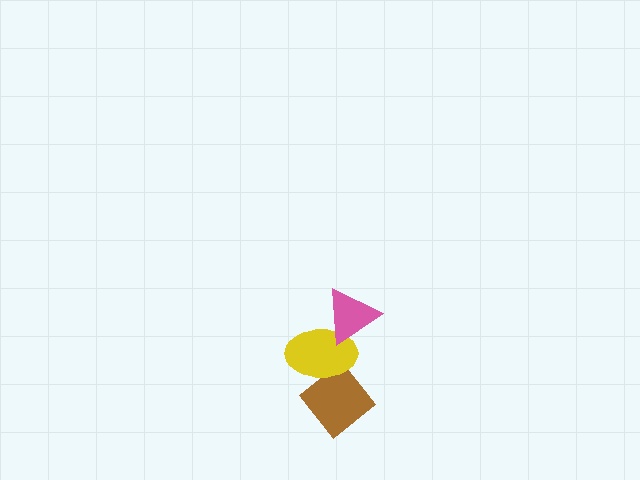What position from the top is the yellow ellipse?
The yellow ellipse is 2nd from the top.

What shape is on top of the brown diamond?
The yellow ellipse is on top of the brown diamond.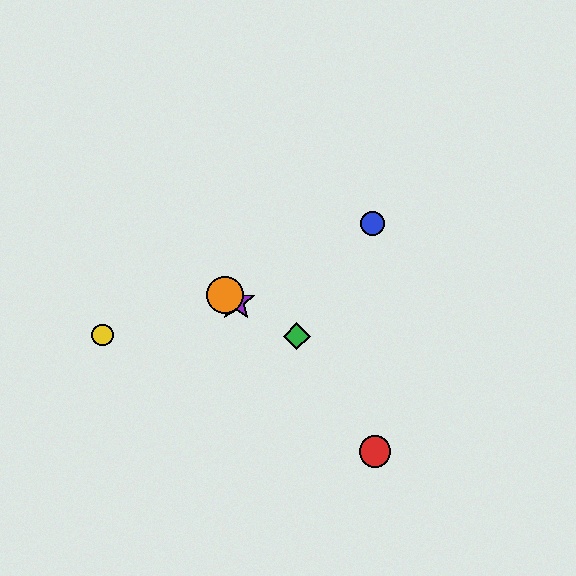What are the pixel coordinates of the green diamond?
The green diamond is at (297, 336).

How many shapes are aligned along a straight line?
3 shapes (the green diamond, the purple star, the orange circle) are aligned along a straight line.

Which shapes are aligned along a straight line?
The green diamond, the purple star, the orange circle are aligned along a straight line.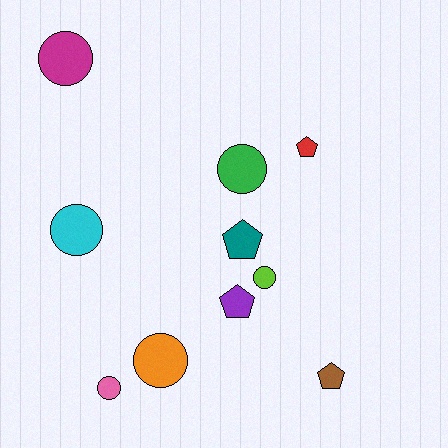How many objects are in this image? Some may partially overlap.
There are 10 objects.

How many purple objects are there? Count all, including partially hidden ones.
There is 1 purple object.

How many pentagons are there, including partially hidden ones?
There are 4 pentagons.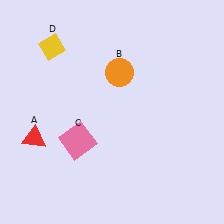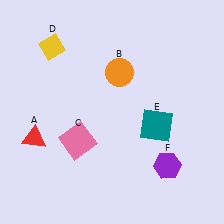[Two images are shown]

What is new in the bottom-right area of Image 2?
A teal square (E) was added in the bottom-right area of Image 2.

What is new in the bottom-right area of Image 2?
A purple hexagon (F) was added in the bottom-right area of Image 2.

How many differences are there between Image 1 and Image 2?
There are 2 differences between the two images.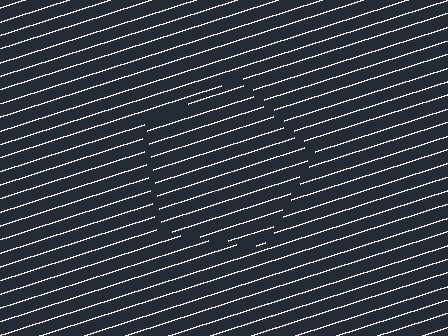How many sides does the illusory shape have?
5 sides — the line-ends trace a pentagon.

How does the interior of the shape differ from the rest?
The interior of the shape contains the same grating, shifted by half a period — the contour is defined by the phase discontinuity where line-ends from the inner and outer gratings abut.